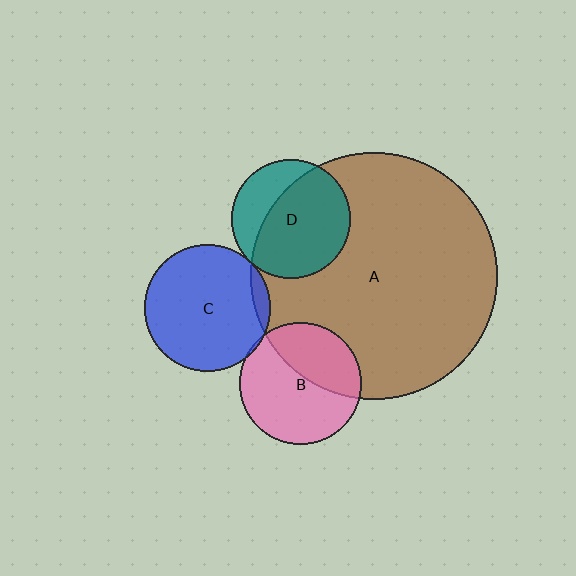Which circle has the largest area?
Circle A (brown).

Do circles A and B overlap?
Yes.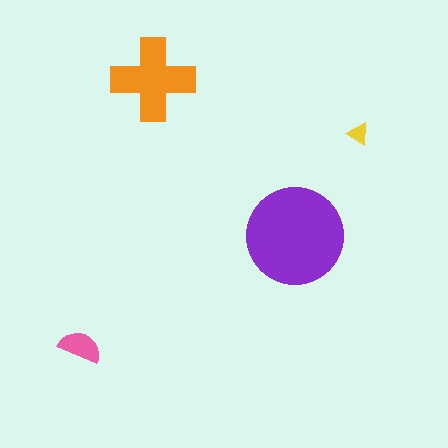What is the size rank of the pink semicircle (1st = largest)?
3rd.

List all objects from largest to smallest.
The purple circle, the orange cross, the pink semicircle, the yellow triangle.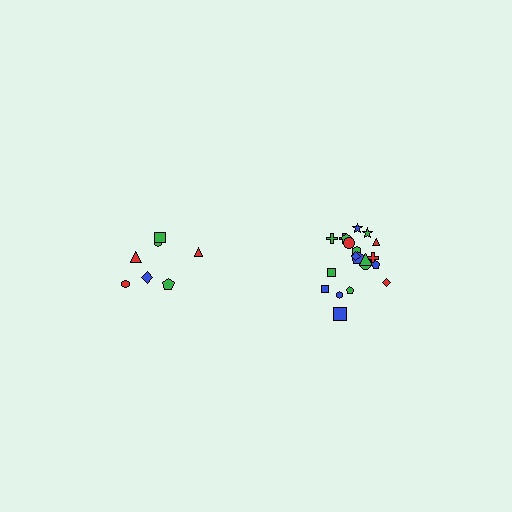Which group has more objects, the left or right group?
The right group.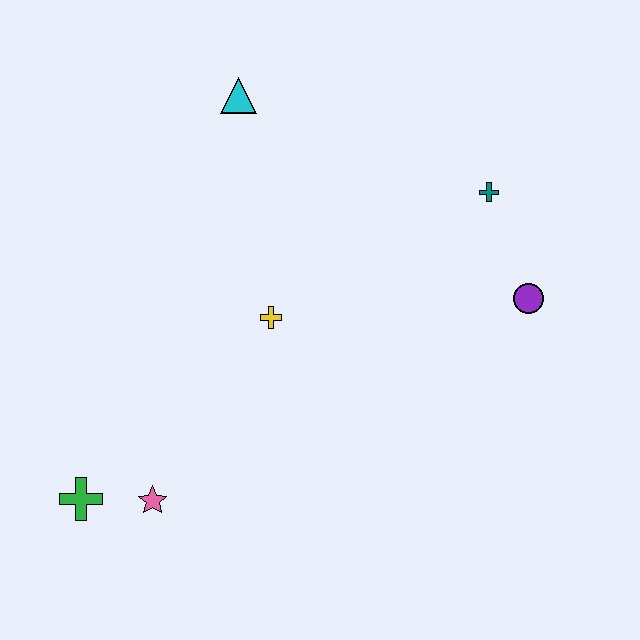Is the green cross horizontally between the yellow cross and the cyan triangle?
No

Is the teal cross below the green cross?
No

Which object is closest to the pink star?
The green cross is closest to the pink star.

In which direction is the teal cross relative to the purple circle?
The teal cross is above the purple circle.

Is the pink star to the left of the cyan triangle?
Yes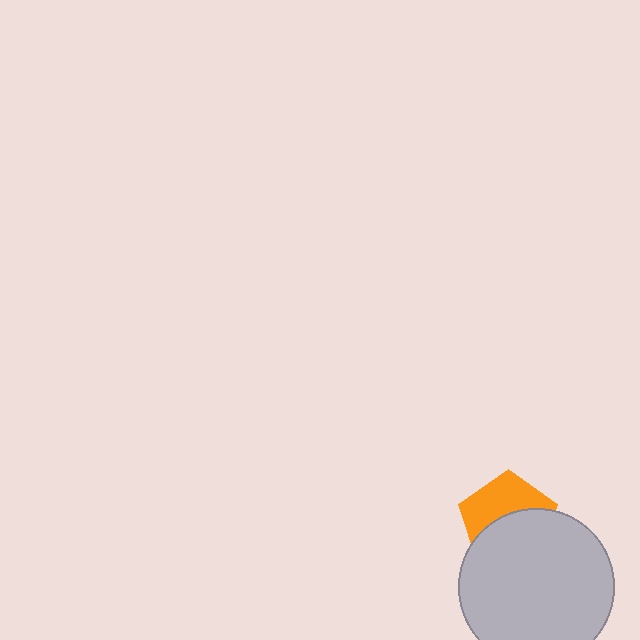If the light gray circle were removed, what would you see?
You would see the complete orange pentagon.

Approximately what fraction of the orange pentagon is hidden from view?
Roughly 54% of the orange pentagon is hidden behind the light gray circle.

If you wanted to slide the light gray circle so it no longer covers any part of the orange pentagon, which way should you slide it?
Slide it down — that is the most direct way to separate the two shapes.